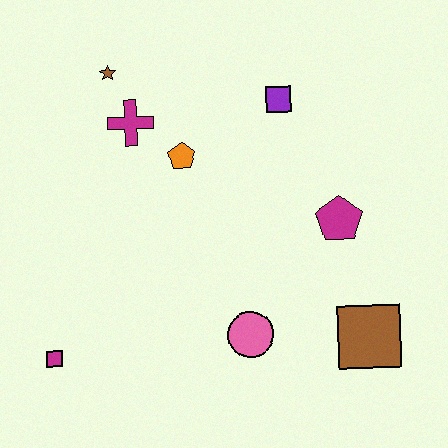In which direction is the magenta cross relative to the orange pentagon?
The magenta cross is to the left of the orange pentagon.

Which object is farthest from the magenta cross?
The brown square is farthest from the magenta cross.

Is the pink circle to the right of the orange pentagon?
Yes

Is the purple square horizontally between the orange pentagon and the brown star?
No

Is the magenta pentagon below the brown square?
No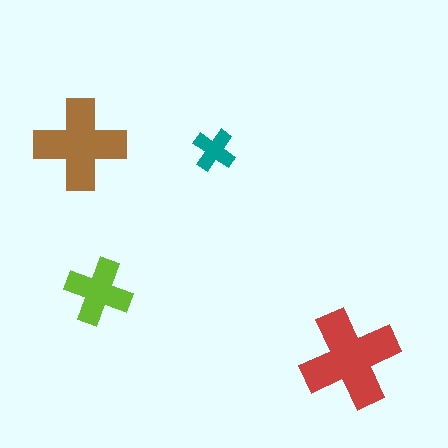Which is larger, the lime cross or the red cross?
The red one.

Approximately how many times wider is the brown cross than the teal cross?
About 2 times wider.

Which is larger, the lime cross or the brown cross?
The brown one.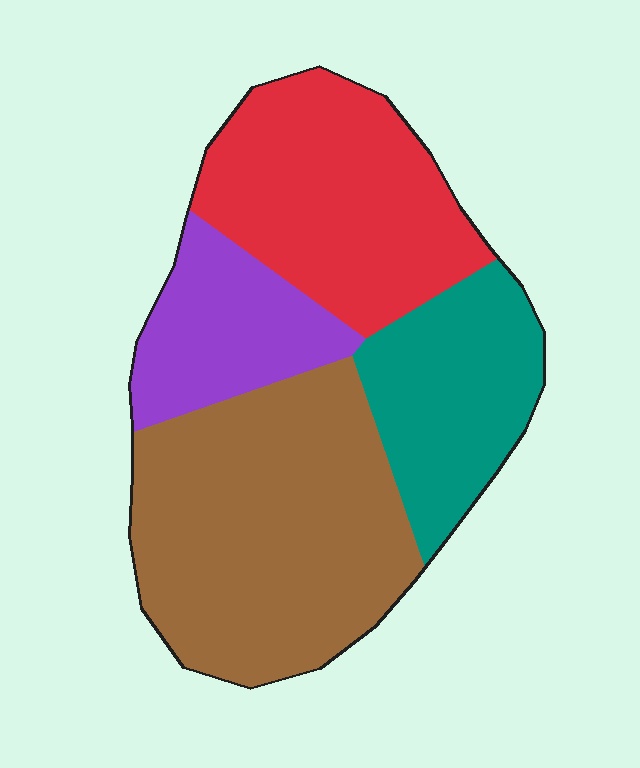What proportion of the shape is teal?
Teal covers about 20% of the shape.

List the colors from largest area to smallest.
From largest to smallest: brown, red, teal, purple.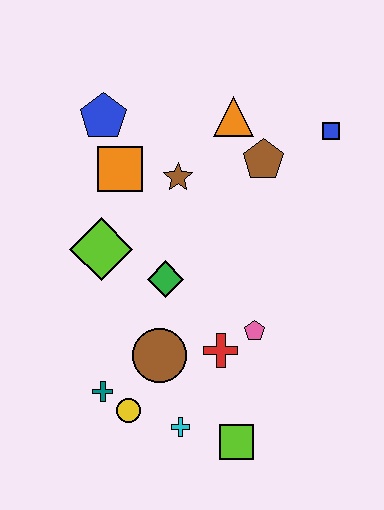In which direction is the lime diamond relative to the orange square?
The lime diamond is below the orange square.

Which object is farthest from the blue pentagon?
The lime square is farthest from the blue pentagon.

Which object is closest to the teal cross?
The yellow circle is closest to the teal cross.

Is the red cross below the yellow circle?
No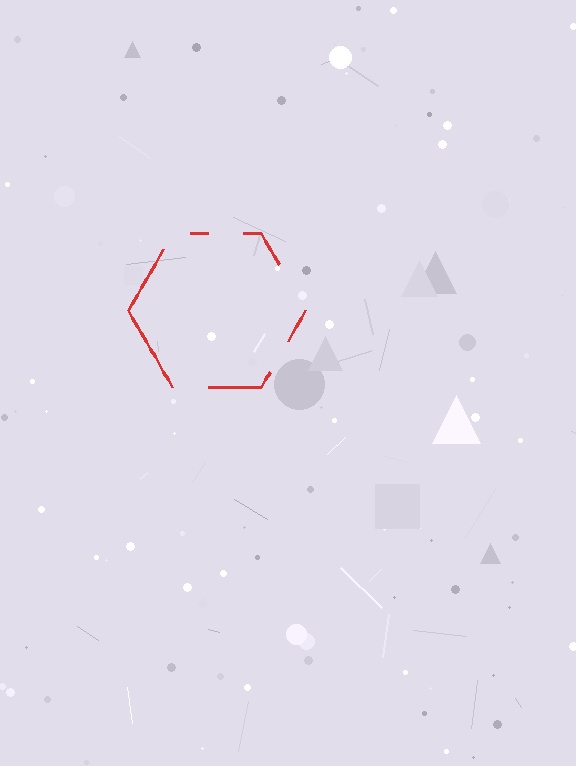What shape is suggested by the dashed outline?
The dashed outline suggests a hexagon.